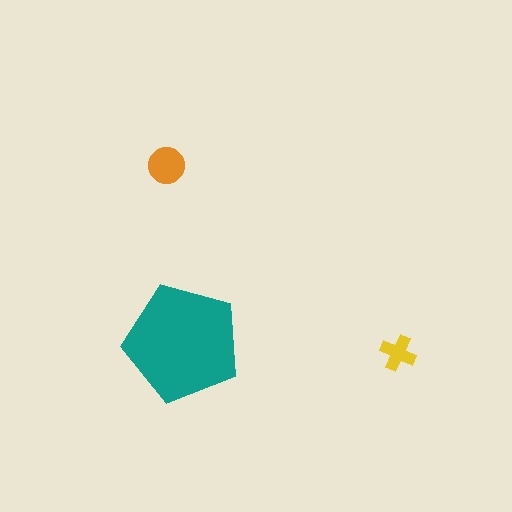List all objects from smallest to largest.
The yellow cross, the orange circle, the teal pentagon.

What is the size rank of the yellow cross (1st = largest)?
3rd.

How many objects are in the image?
There are 3 objects in the image.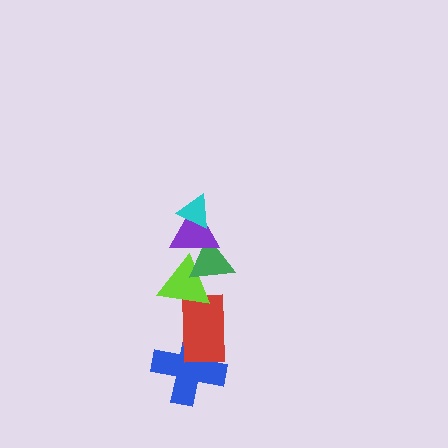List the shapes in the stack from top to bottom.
From top to bottom: the cyan triangle, the purple triangle, the green triangle, the lime triangle, the red rectangle, the blue cross.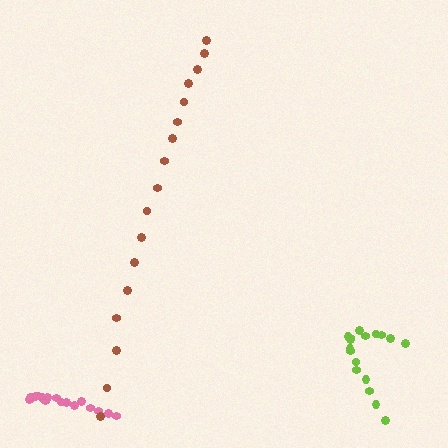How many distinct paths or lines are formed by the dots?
There are 3 distinct paths.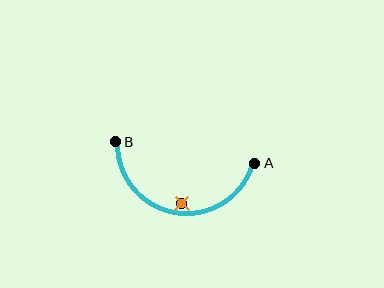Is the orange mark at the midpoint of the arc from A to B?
No — the orange mark does not lie on the arc at all. It sits slightly inside the curve.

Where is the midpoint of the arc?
The arc midpoint is the point on the curve farthest from the straight line joining A and B. It sits below that line.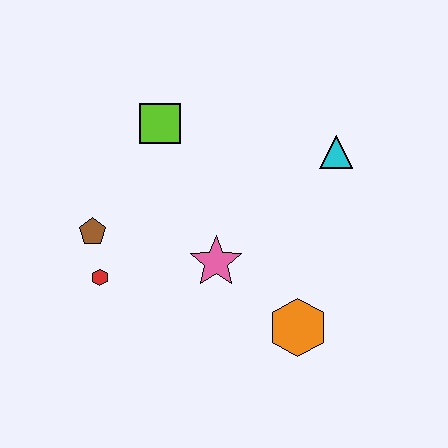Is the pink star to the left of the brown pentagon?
No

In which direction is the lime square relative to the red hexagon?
The lime square is above the red hexagon.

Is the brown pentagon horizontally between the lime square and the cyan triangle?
No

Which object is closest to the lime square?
The brown pentagon is closest to the lime square.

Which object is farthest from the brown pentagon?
The cyan triangle is farthest from the brown pentagon.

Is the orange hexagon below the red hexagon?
Yes